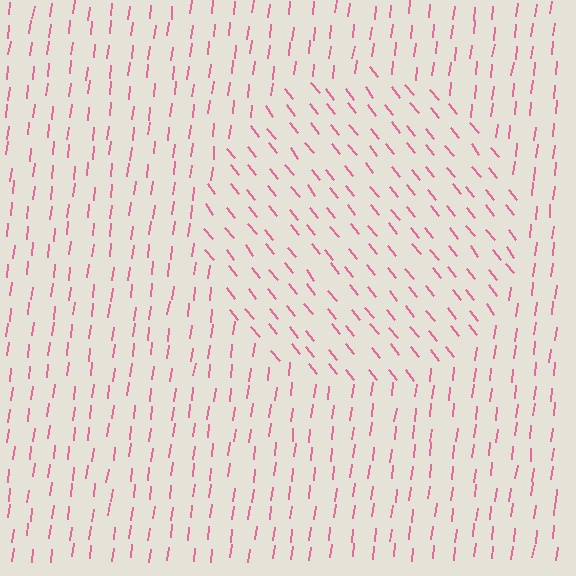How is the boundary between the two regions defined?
The boundary is defined purely by a change in line orientation (approximately 45 degrees difference). All lines are the same color and thickness.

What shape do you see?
I see a circle.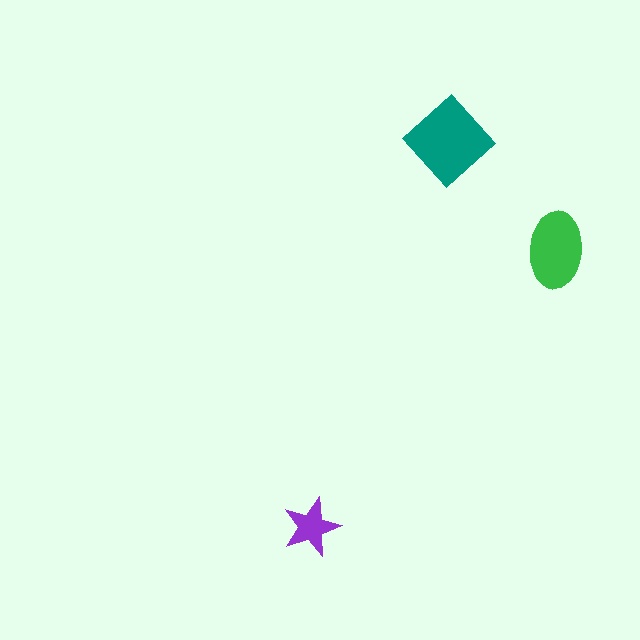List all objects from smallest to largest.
The purple star, the green ellipse, the teal diamond.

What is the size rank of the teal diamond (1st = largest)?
1st.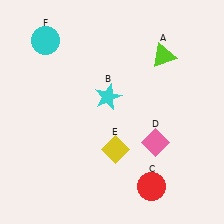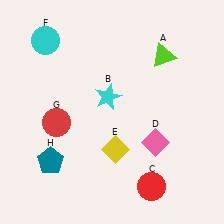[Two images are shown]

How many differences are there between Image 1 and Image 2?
There are 2 differences between the two images.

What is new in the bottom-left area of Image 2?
A red circle (G) was added in the bottom-left area of Image 2.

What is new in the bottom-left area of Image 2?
A teal pentagon (H) was added in the bottom-left area of Image 2.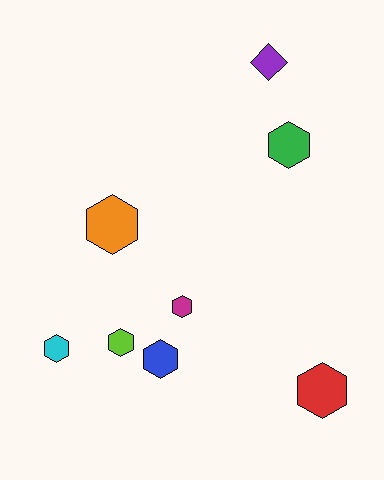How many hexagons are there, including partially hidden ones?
There are 7 hexagons.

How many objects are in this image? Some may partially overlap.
There are 8 objects.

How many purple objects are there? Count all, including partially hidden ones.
There is 1 purple object.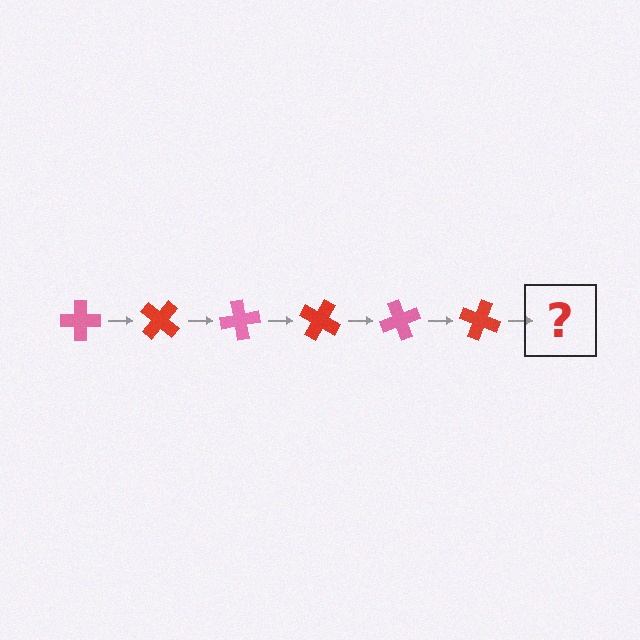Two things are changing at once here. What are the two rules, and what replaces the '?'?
The two rules are that it rotates 40 degrees each step and the color cycles through pink and red. The '?' should be a pink cross, rotated 240 degrees from the start.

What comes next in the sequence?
The next element should be a pink cross, rotated 240 degrees from the start.